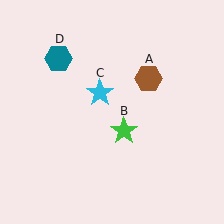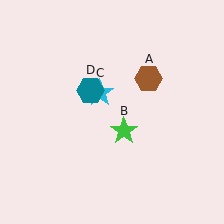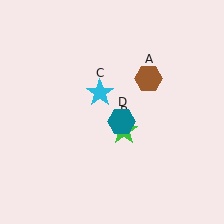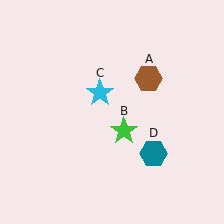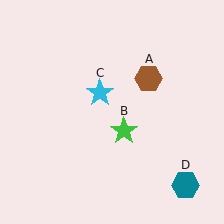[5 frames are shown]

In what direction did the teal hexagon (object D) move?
The teal hexagon (object D) moved down and to the right.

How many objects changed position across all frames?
1 object changed position: teal hexagon (object D).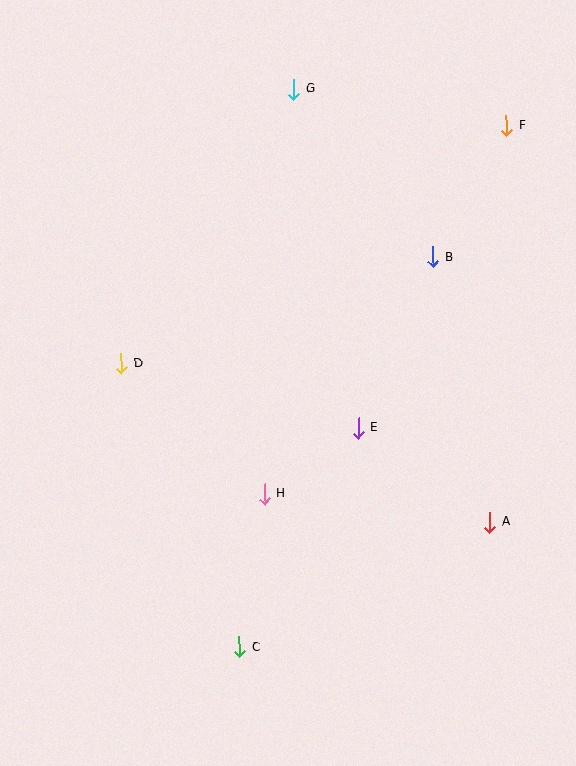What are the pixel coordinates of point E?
Point E is at (358, 428).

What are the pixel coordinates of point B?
Point B is at (433, 256).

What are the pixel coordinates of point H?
Point H is at (264, 494).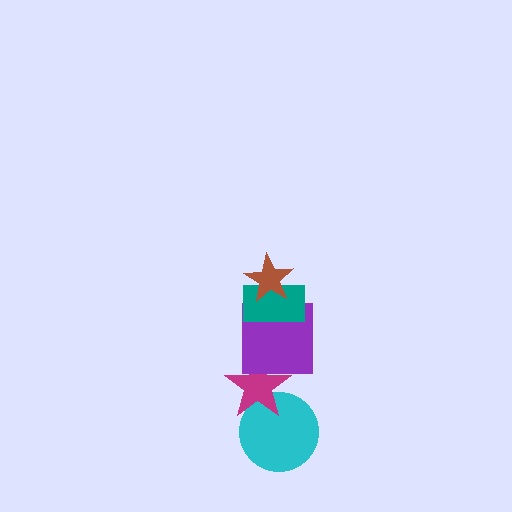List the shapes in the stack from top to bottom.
From top to bottom: the brown star, the teal rectangle, the purple square, the magenta star, the cyan circle.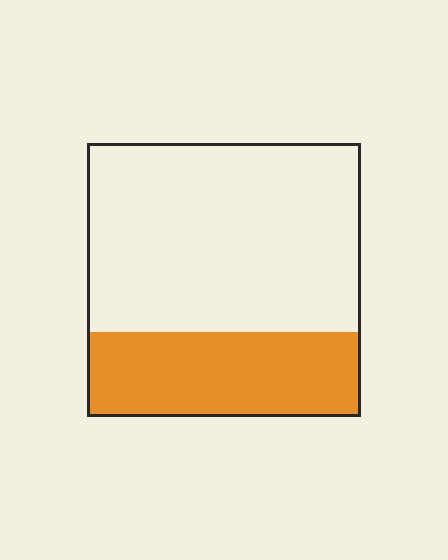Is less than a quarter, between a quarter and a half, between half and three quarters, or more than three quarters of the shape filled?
Between a quarter and a half.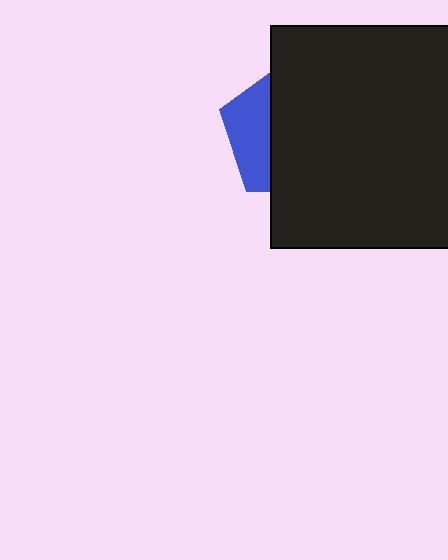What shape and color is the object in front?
The object in front is a black square.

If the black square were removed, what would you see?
You would see the complete blue pentagon.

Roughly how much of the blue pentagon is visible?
A small part of it is visible (roughly 30%).